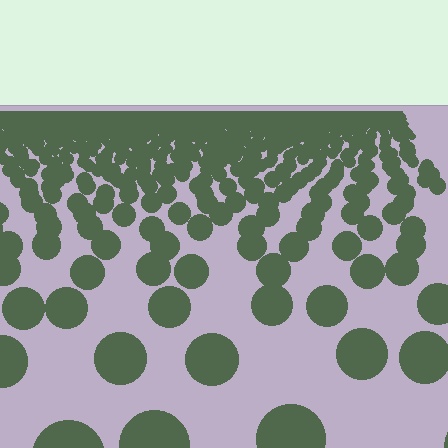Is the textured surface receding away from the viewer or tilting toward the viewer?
The surface is receding away from the viewer. Texture elements get smaller and denser toward the top.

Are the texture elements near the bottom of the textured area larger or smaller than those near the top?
Larger. Near the bottom, elements are closer to the viewer and appear at a bigger on-screen size.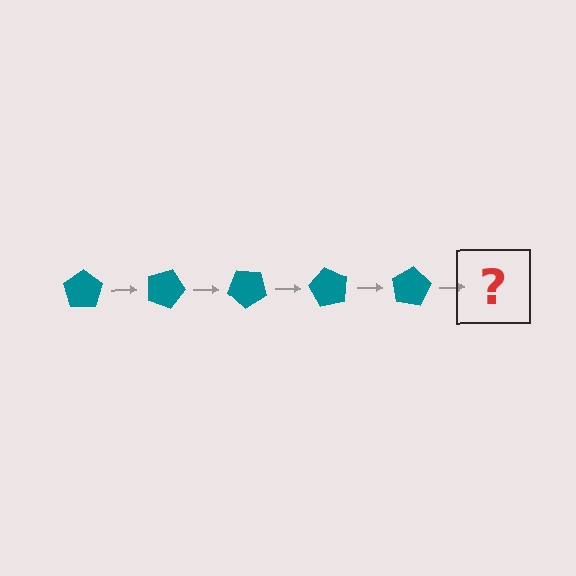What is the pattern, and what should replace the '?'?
The pattern is that the pentagon rotates 20 degrees each step. The '?' should be a teal pentagon rotated 100 degrees.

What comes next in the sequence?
The next element should be a teal pentagon rotated 100 degrees.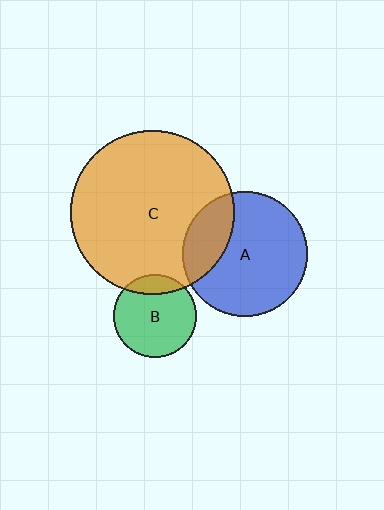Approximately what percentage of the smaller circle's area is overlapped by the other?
Approximately 25%.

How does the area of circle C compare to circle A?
Approximately 1.7 times.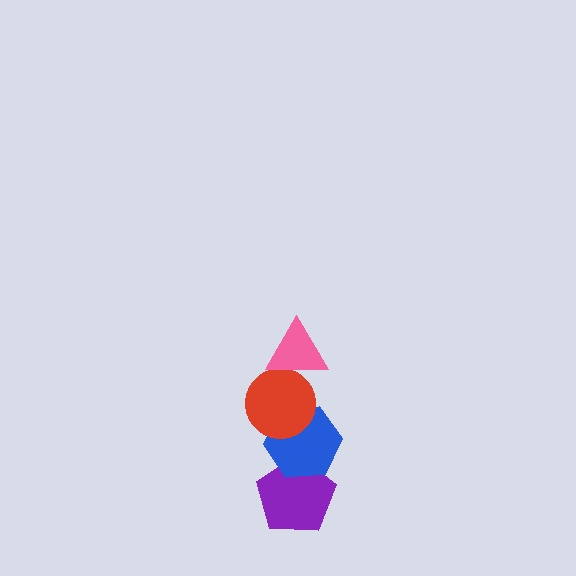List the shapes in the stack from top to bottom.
From top to bottom: the pink triangle, the red circle, the blue hexagon, the purple pentagon.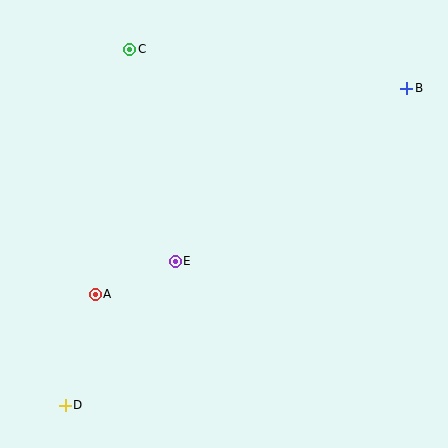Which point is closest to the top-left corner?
Point C is closest to the top-left corner.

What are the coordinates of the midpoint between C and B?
The midpoint between C and B is at (268, 69).